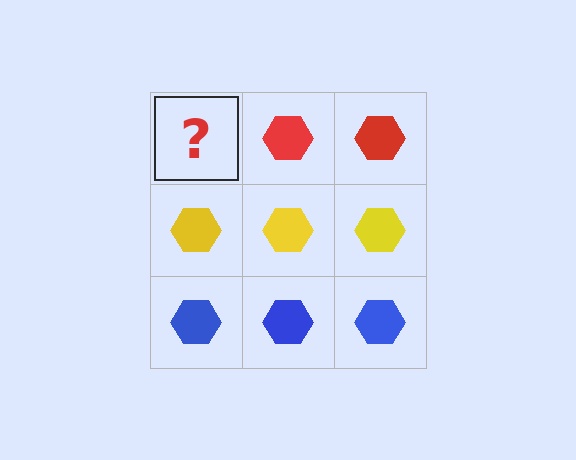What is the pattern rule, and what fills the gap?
The rule is that each row has a consistent color. The gap should be filled with a red hexagon.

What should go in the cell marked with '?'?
The missing cell should contain a red hexagon.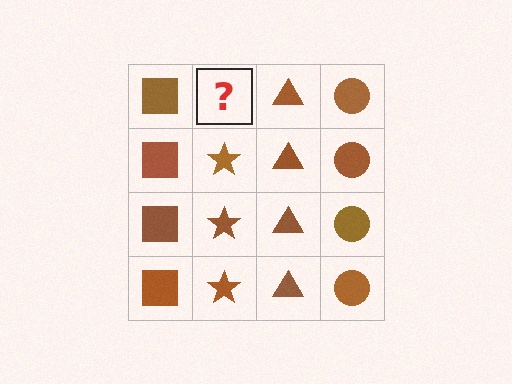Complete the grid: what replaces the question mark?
The question mark should be replaced with a brown star.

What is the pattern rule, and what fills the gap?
The rule is that each column has a consistent shape. The gap should be filled with a brown star.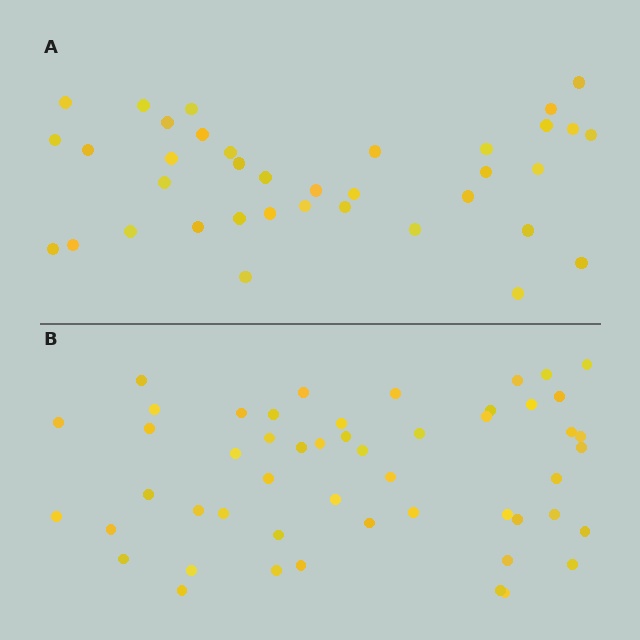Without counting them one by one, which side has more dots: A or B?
Region B (the bottom region) has more dots.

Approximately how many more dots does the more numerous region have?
Region B has approximately 15 more dots than region A.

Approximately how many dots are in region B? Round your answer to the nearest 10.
About 50 dots. (The exact count is 51, which rounds to 50.)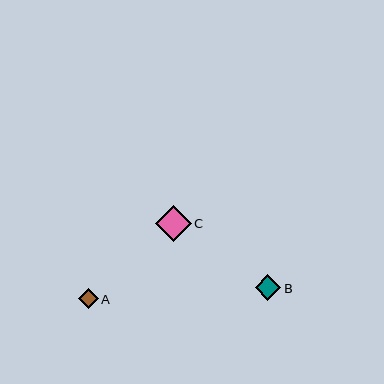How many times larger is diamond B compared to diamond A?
Diamond B is approximately 1.2 times the size of diamond A.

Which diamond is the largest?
Diamond C is the largest with a size of approximately 36 pixels.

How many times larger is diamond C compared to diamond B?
Diamond C is approximately 1.4 times the size of diamond B.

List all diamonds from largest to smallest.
From largest to smallest: C, B, A.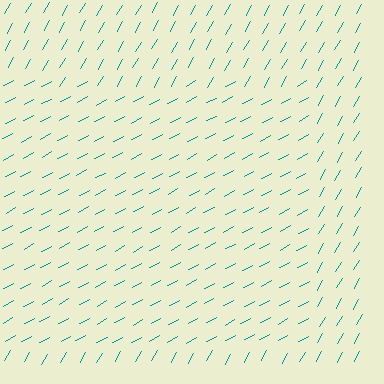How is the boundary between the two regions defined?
The boundary is defined purely by a change in line orientation (approximately 32 degrees difference). All lines are the same color and thickness.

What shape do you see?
I see a rectangle.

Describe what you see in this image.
The image is filled with small teal line segments. A rectangle region in the image has lines oriented differently from the surrounding lines, creating a visible texture boundary.